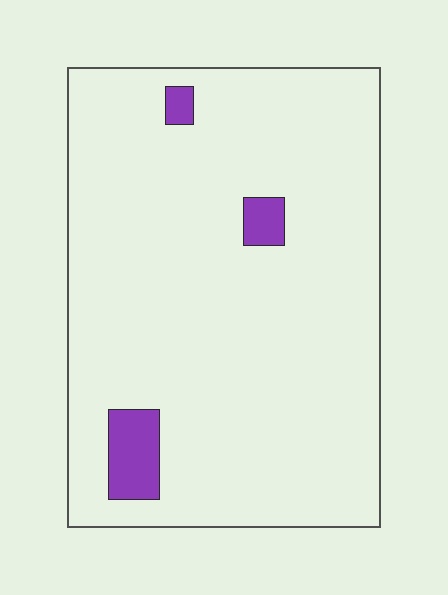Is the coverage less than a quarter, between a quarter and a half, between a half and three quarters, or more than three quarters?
Less than a quarter.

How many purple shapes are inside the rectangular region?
3.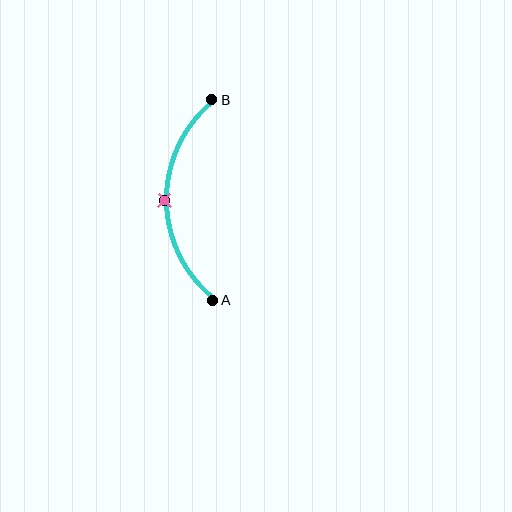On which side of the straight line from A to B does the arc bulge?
The arc bulges to the left of the straight line connecting A and B.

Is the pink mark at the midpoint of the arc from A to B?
Yes. The pink mark lies on the arc at equal arc-length from both A and B — it is the arc midpoint.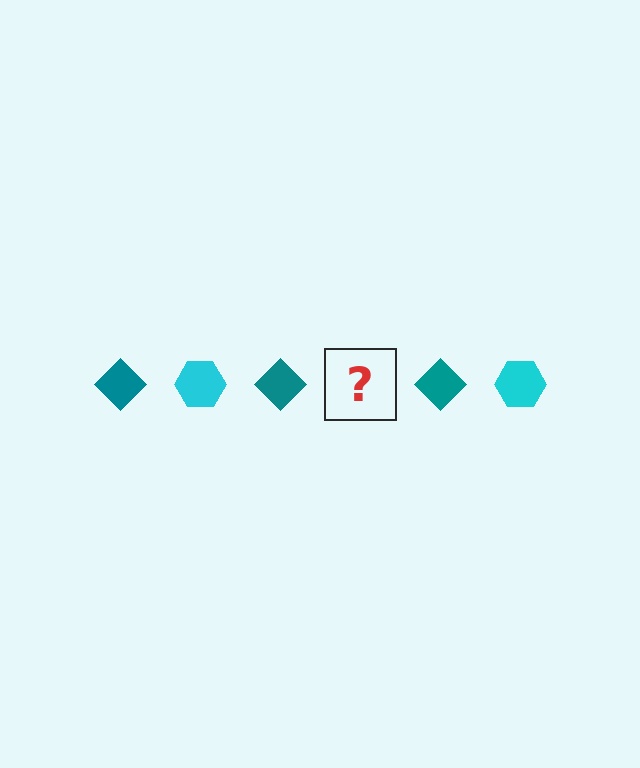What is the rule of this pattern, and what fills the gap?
The rule is that the pattern alternates between teal diamond and cyan hexagon. The gap should be filled with a cyan hexagon.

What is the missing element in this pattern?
The missing element is a cyan hexagon.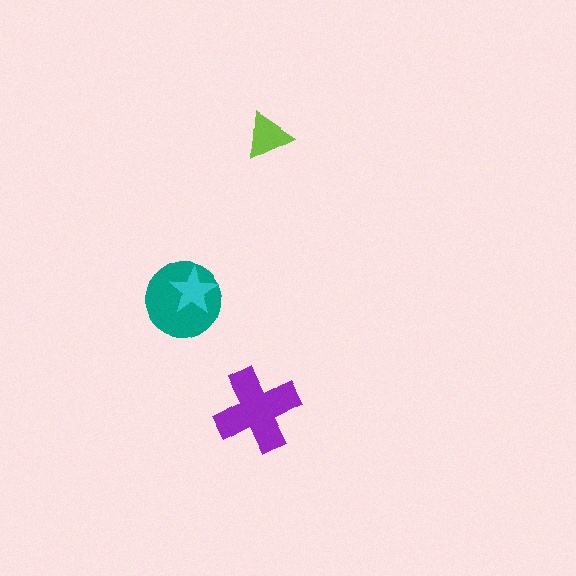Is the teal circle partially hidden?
Yes, it is partially covered by another shape.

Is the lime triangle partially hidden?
No, no other shape covers it.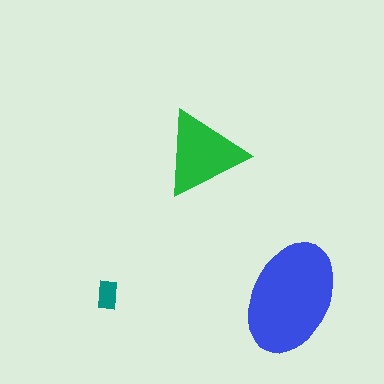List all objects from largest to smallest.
The blue ellipse, the green triangle, the teal rectangle.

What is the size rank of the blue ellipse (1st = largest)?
1st.